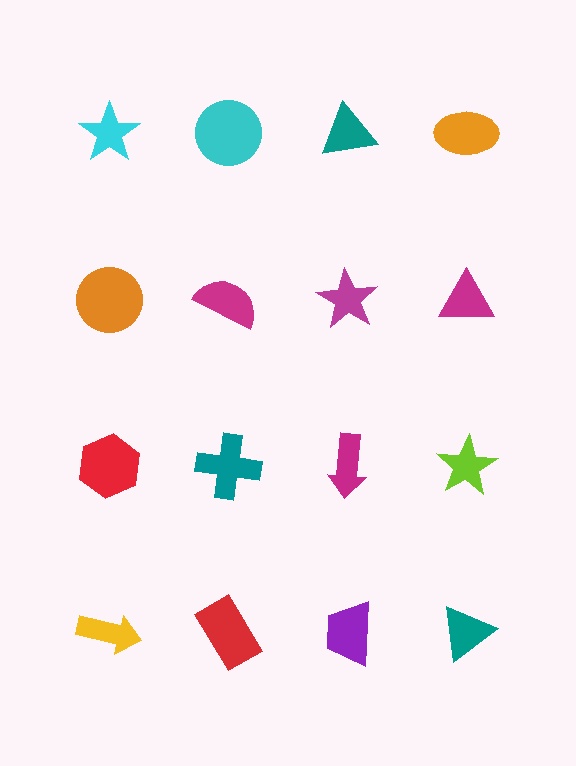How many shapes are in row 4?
4 shapes.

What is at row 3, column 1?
A red hexagon.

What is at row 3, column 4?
A lime star.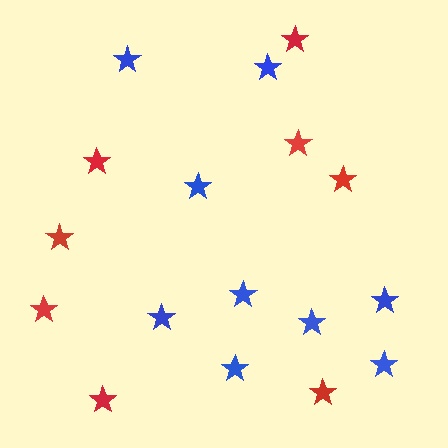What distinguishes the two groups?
There are 2 groups: one group of red stars (8) and one group of blue stars (9).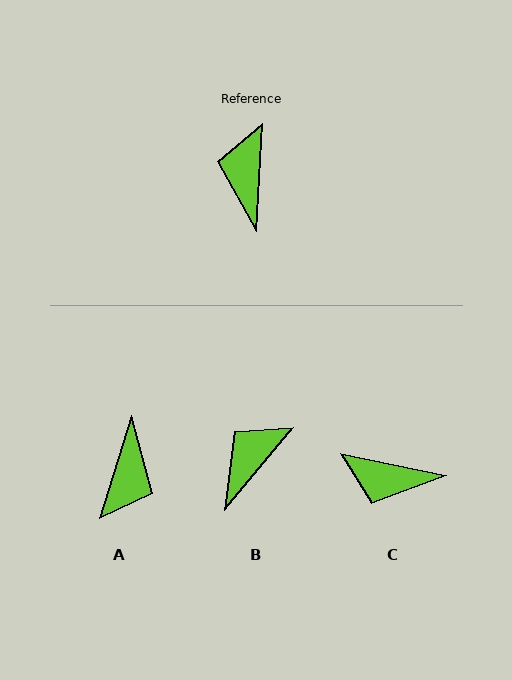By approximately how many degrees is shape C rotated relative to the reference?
Approximately 81 degrees counter-clockwise.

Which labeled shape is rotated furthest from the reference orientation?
A, about 166 degrees away.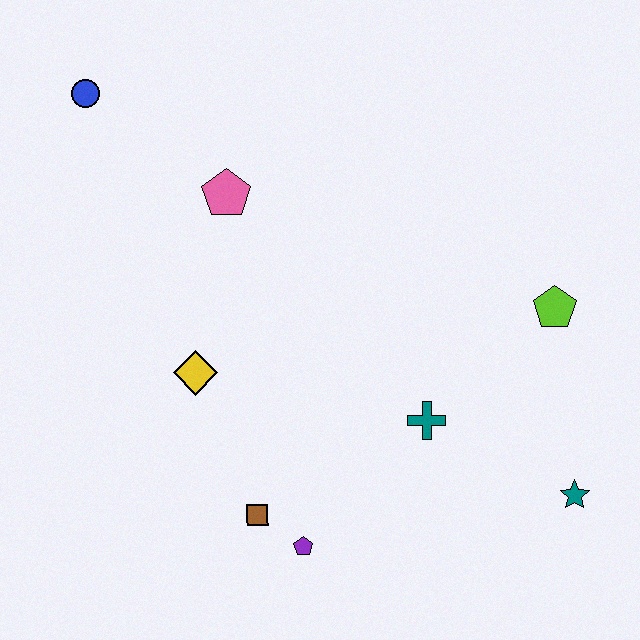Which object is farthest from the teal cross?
The blue circle is farthest from the teal cross.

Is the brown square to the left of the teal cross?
Yes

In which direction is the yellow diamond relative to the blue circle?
The yellow diamond is below the blue circle.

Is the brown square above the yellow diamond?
No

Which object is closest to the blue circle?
The pink pentagon is closest to the blue circle.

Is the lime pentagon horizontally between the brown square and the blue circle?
No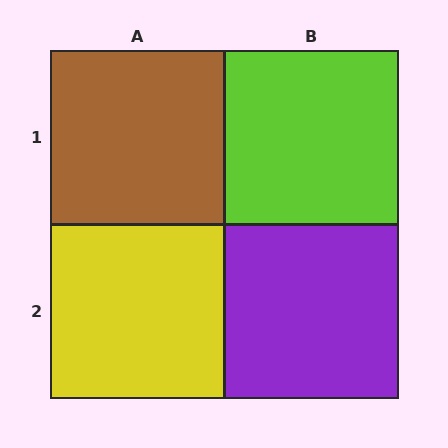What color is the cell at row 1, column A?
Brown.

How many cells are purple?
1 cell is purple.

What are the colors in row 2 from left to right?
Yellow, purple.